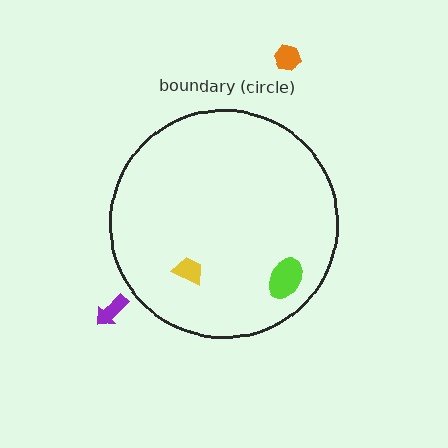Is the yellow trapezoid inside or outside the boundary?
Inside.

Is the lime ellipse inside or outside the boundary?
Inside.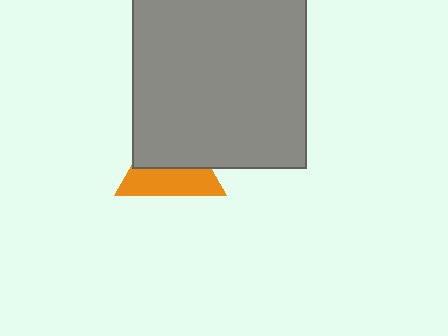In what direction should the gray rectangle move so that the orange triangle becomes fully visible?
The gray rectangle should move up. That is the shortest direction to clear the overlap and leave the orange triangle fully visible.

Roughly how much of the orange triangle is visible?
About half of it is visible (roughly 46%).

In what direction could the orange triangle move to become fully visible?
The orange triangle could move down. That would shift it out from behind the gray rectangle entirely.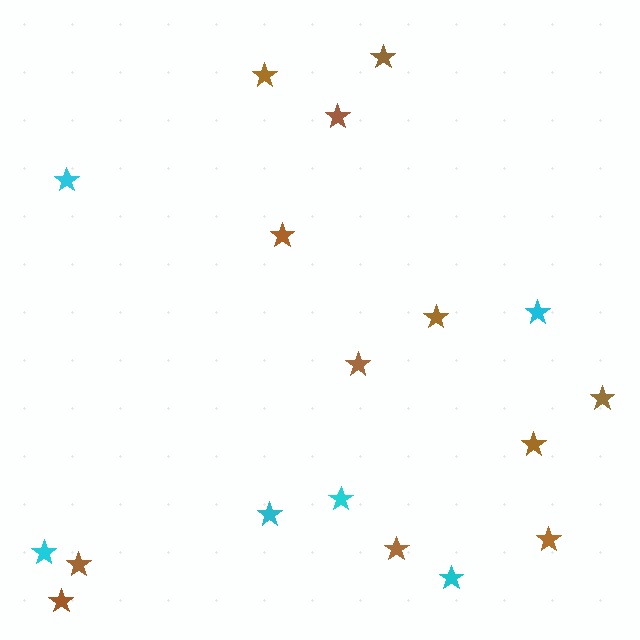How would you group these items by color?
There are 2 groups: one group of brown stars (12) and one group of cyan stars (6).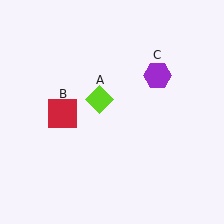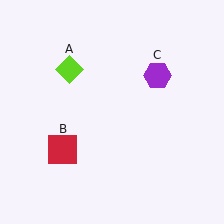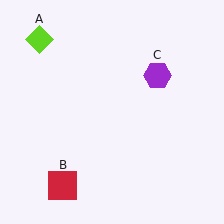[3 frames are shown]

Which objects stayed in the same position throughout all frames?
Purple hexagon (object C) remained stationary.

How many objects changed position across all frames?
2 objects changed position: lime diamond (object A), red square (object B).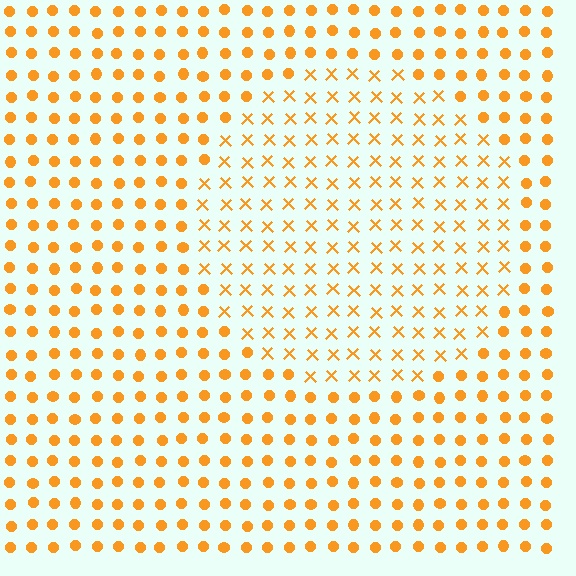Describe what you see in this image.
The image is filled with small orange elements arranged in a uniform grid. A circle-shaped region contains X marks, while the surrounding area contains circles. The boundary is defined purely by the change in element shape.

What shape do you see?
I see a circle.